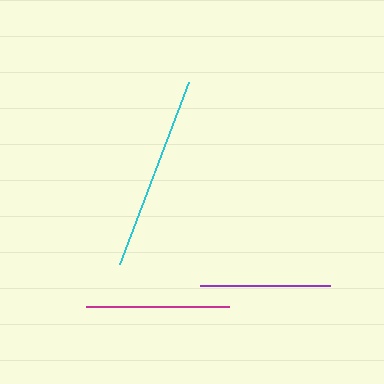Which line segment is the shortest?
The purple line is the shortest at approximately 130 pixels.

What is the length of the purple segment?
The purple segment is approximately 130 pixels long.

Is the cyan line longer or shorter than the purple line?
The cyan line is longer than the purple line.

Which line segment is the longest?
The cyan line is the longest at approximately 196 pixels.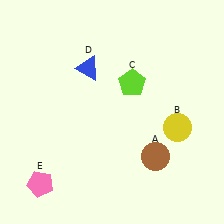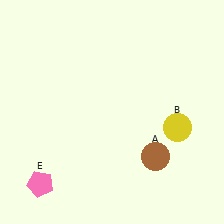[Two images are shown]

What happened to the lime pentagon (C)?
The lime pentagon (C) was removed in Image 2. It was in the top-right area of Image 1.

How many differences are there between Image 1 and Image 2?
There are 2 differences between the two images.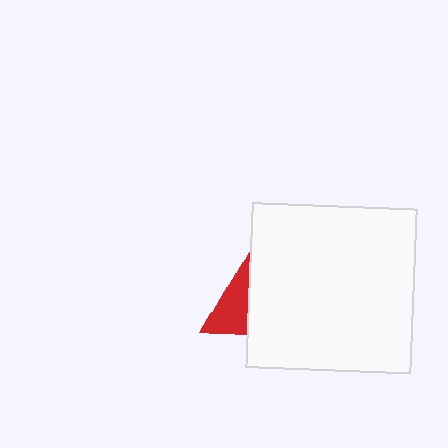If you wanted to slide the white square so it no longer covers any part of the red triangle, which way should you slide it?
Slide it right — that is the most direct way to separate the two shapes.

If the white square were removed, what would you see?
You would see the complete red triangle.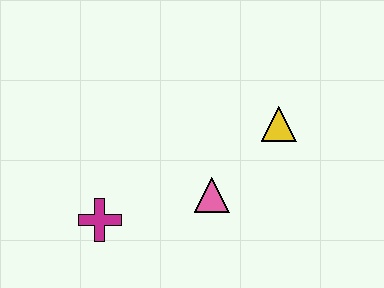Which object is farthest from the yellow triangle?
The magenta cross is farthest from the yellow triangle.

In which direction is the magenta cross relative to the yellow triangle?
The magenta cross is to the left of the yellow triangle.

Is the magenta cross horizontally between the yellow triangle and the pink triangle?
No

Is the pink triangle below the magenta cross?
No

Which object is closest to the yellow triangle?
The pink triangle is closest to the yellow triangle.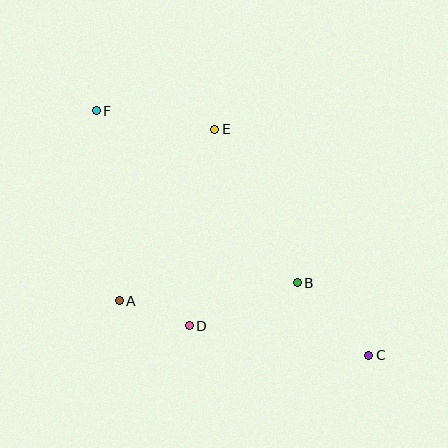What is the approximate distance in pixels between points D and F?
The distance between D and F is approximately 234 pixels.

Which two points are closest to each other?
Points A and D are closest to each other.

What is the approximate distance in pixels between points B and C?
The distance between B and C is approximately 102 pixels.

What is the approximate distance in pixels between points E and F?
The distance between E and F is approximately 120 pixels.